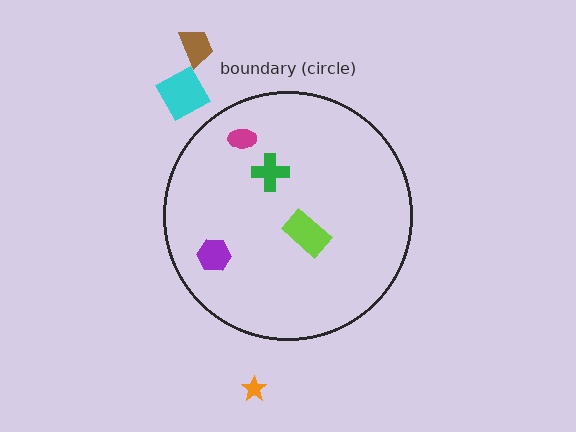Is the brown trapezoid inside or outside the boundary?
Outside.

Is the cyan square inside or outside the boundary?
Outside.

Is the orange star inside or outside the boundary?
Outside.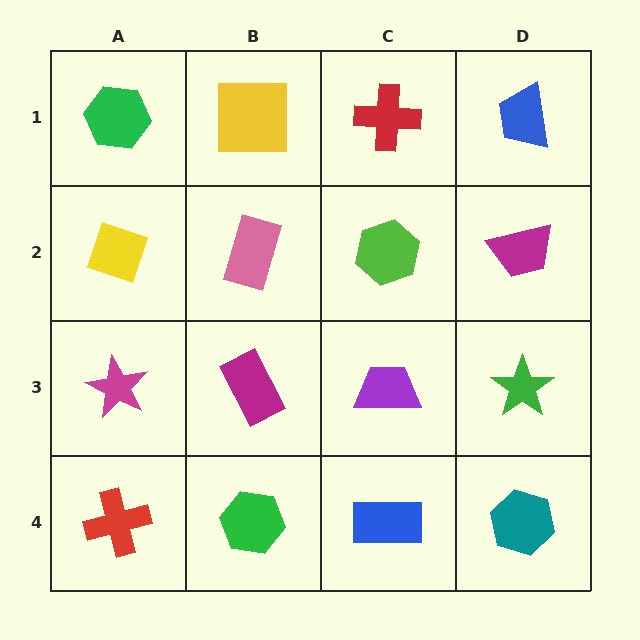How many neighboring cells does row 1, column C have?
3.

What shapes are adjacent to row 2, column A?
A green hexagon (row 1, column A), a magenta star (row 3, column A), a pink rectangle (row 2, column B).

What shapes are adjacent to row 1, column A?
A yellow diamond (row 2, column A), a yellow square (row 1, column B).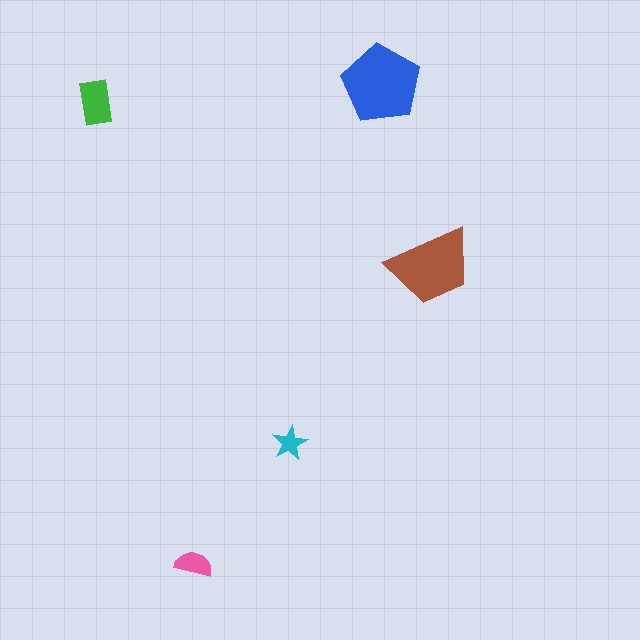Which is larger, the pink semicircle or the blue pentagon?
The blue pentagon.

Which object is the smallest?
The cyan star.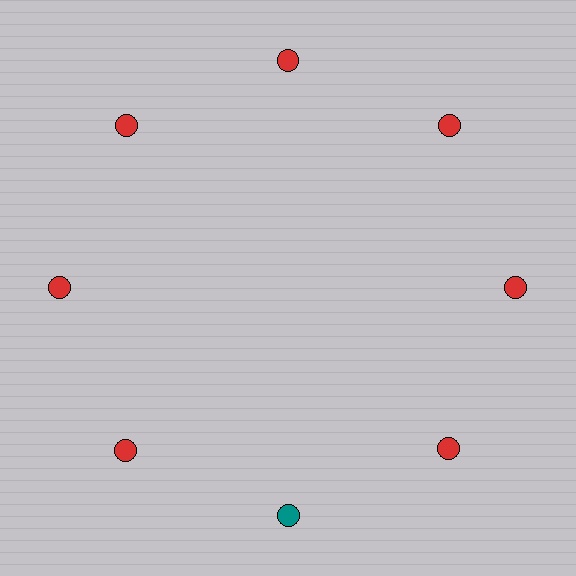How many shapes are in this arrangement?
There are 8 shapes arranged in a ring pattern.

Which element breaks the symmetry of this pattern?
The teal circle at roughly the 6 o'clock position breaks the symmetry. All other shapes are red circles.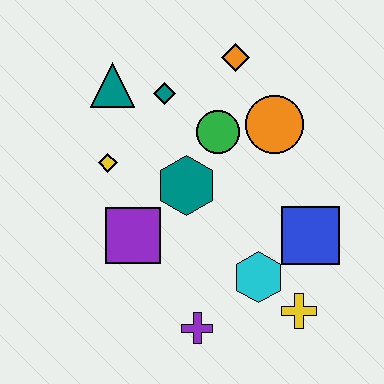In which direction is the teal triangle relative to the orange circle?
The teal triangle is to the left of the orange circle.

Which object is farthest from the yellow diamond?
The yellow cross is farthest from the yellow diamond.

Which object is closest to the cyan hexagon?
The yellow cross is closest to the cyan hexagon.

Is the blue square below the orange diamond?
Yes